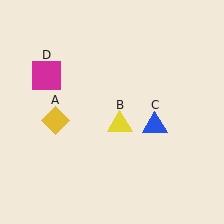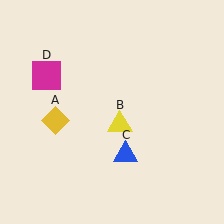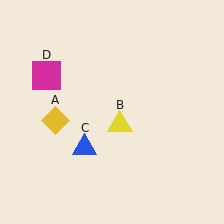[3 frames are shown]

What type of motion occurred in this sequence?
The blue triangle (object C) rotated clockwise around the center of the scene.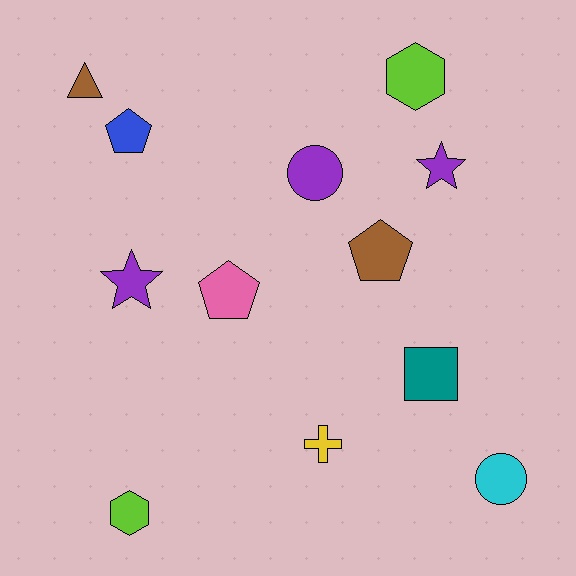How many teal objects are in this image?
There is 1 teal object.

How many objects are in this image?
There are 12 objects.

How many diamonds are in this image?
There are no diamonds.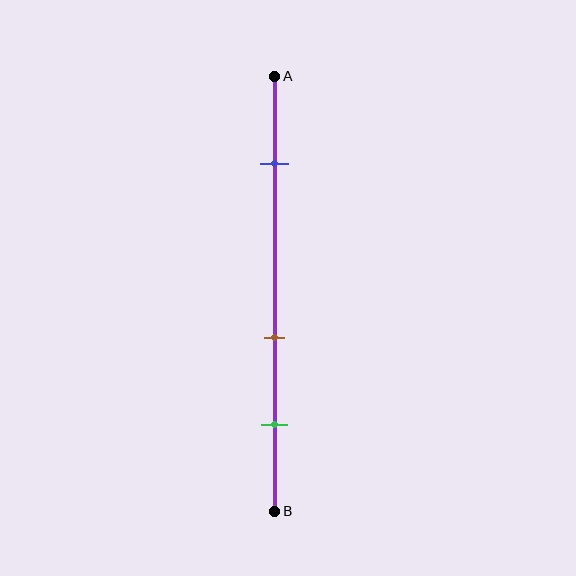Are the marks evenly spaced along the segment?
No, the marks are not evenly spaced.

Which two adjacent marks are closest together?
The brown and green marks are the closest adjacent pair.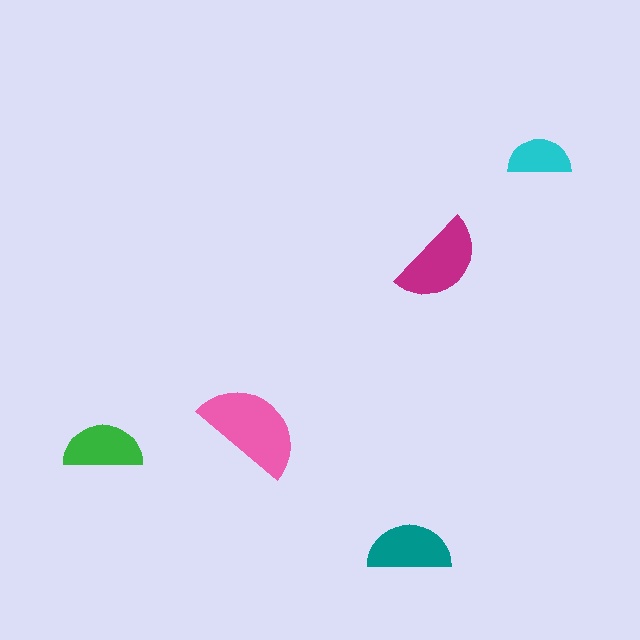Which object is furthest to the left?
The green semicircle is leftmost.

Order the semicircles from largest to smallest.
the pink one, the magenta one, the teal one, the green one, the cyan one.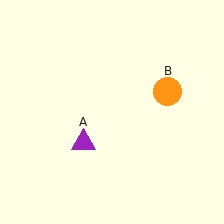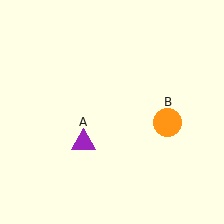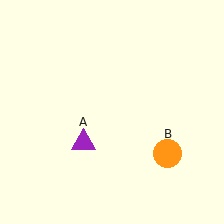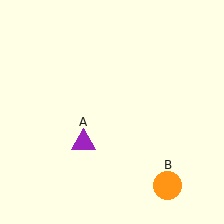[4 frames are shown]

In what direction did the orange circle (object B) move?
The orange circle (object B) moved down.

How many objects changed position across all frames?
1 object changed position: orange circle (object B).